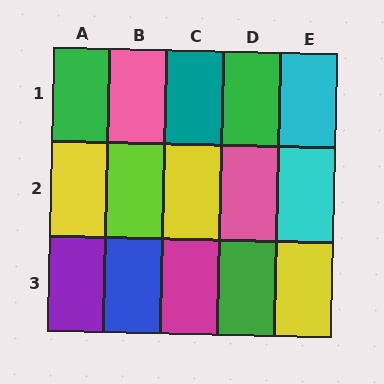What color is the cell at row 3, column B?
Blue.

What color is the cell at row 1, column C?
Teal.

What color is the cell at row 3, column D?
Green.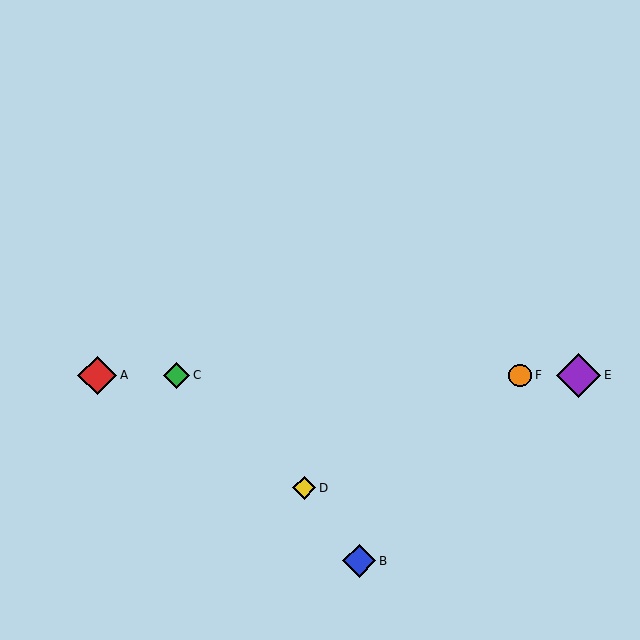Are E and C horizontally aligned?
Yes, both are at y≈375.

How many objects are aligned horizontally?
4 objects (A, C, E, F) are aligned horizontally.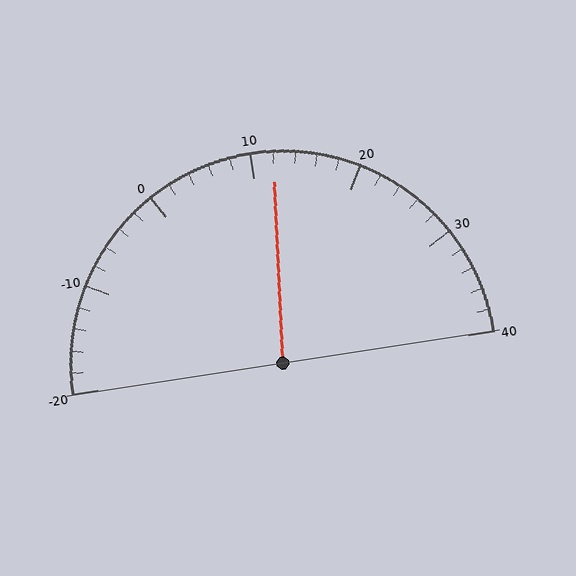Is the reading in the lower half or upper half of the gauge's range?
The reading is in the upper half of the range (-20 to 40).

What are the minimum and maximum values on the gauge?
The gauge ranges from -20 to 40.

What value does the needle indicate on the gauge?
The needle indicates approximately 12.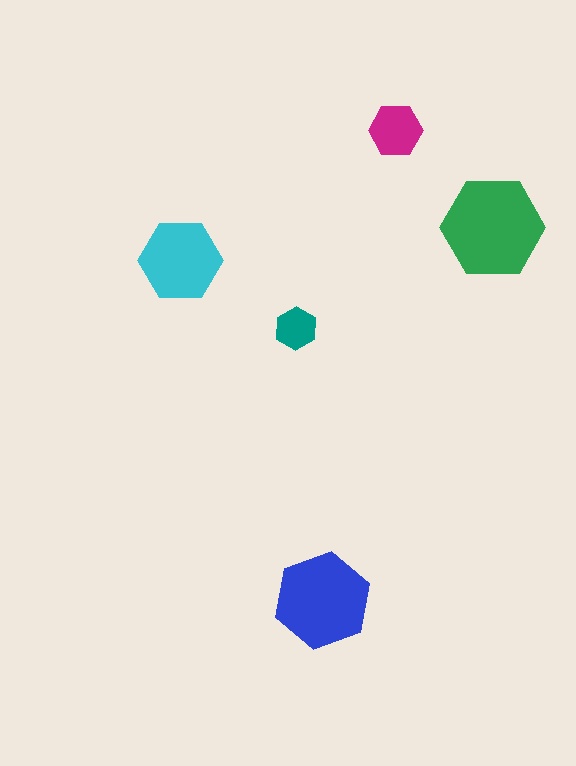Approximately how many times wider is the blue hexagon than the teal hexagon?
About 2.5 times wider.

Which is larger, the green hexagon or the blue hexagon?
The green one.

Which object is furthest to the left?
The cyan hexagon is leftmost.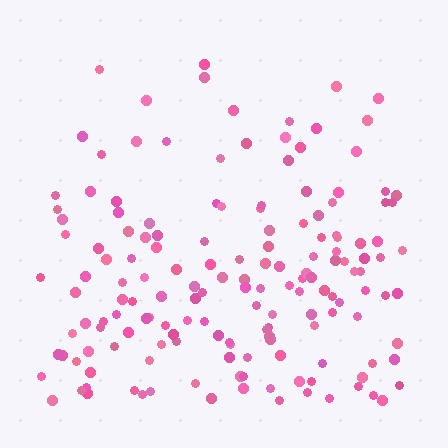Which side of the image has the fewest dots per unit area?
The top.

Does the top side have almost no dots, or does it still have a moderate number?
Still a moderate number, just noticeably fewer than the bottom.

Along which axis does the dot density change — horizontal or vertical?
Vertical.